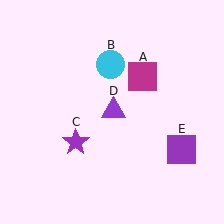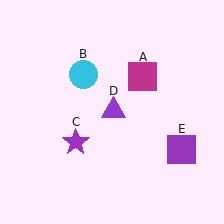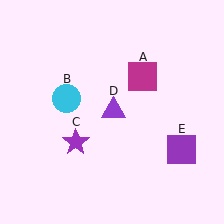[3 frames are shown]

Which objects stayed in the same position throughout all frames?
Magenta square (object A) and purple star (object C) and purple triangle (object D) and purple square (object E) remained stationary.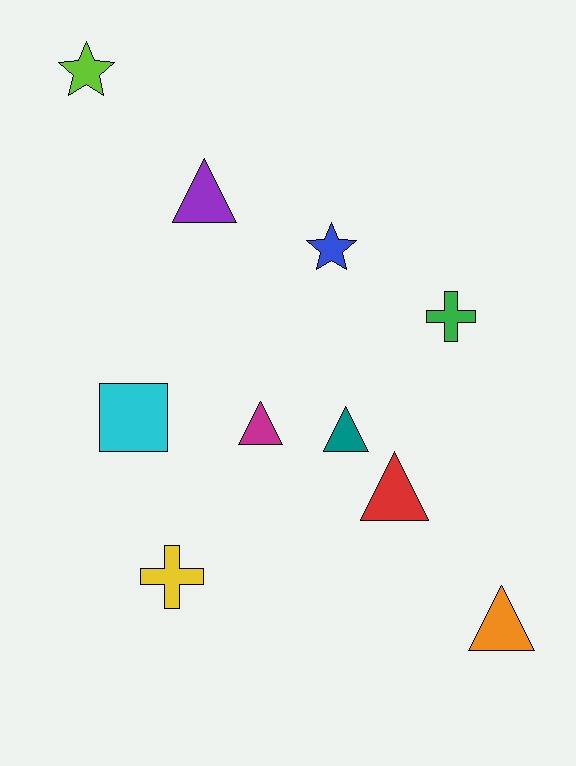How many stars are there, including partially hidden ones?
There are 2 stars.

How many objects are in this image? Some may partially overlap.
There are 10 objects.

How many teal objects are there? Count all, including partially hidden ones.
There is 1 teal object.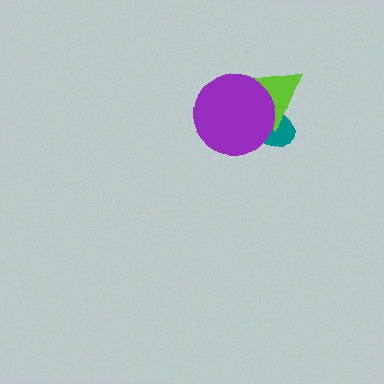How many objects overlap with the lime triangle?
2 objects overlap with the lime triangle.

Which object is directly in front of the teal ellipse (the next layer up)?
The lime triangle is directly in front of the teal ellipse.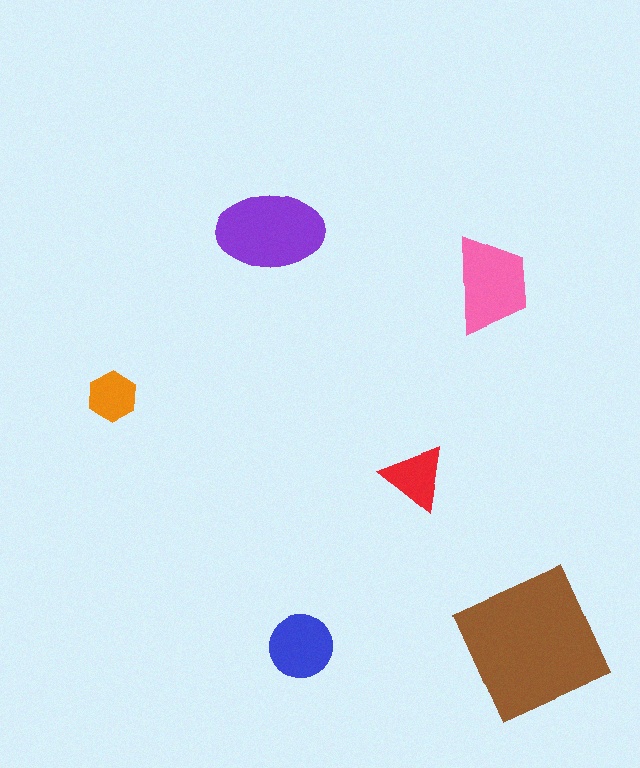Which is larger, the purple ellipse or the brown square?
The brown square.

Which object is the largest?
The brown square.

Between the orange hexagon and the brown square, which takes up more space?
The brown square.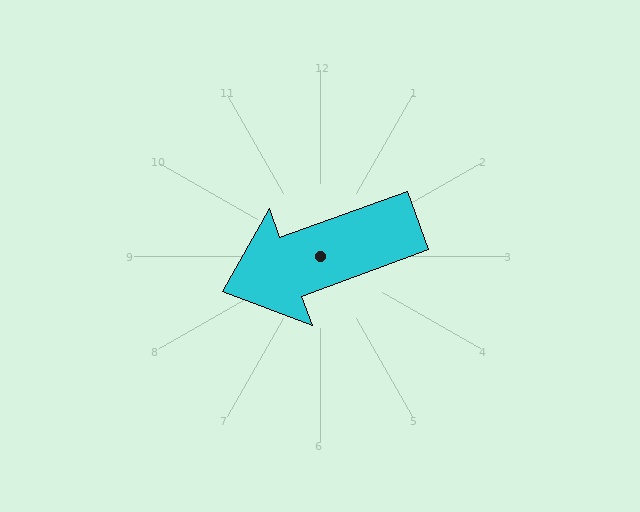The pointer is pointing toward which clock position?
Roughly 8 o'clock.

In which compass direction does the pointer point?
West.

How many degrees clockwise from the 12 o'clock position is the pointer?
Approximately 250 degrees.